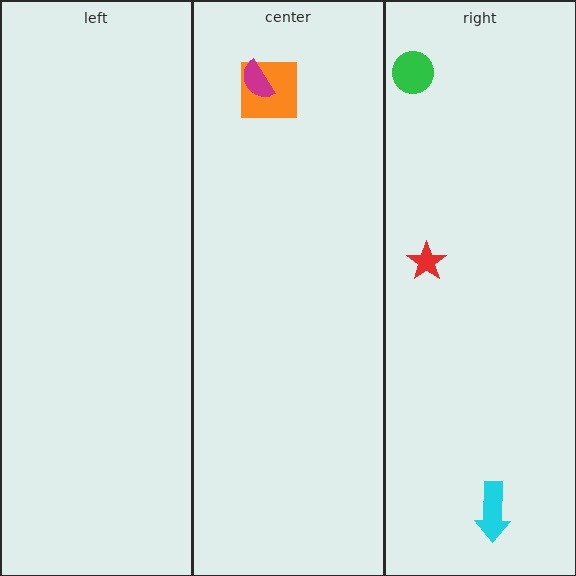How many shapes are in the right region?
3.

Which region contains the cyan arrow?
The right region.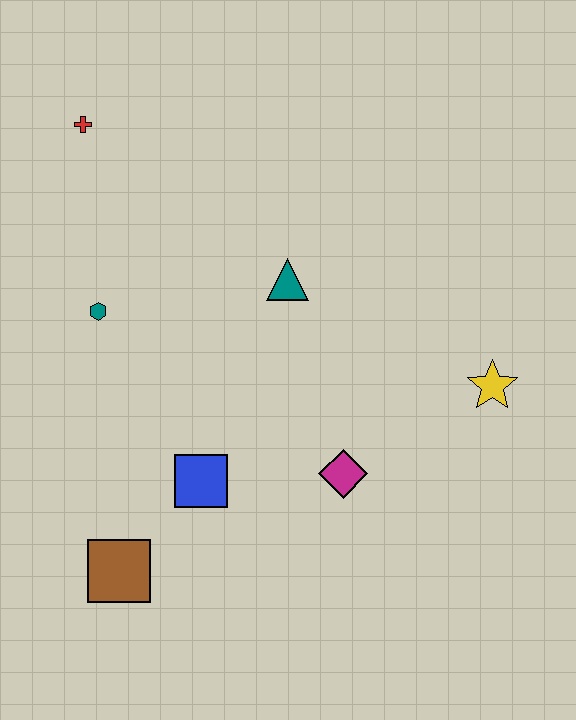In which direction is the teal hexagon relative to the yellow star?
The teal hexagon is to the left of the yellow star.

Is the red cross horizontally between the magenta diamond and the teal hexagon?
No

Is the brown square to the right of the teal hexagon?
Yes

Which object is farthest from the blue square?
The red cross is farthest from the blue square.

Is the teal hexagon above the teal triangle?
No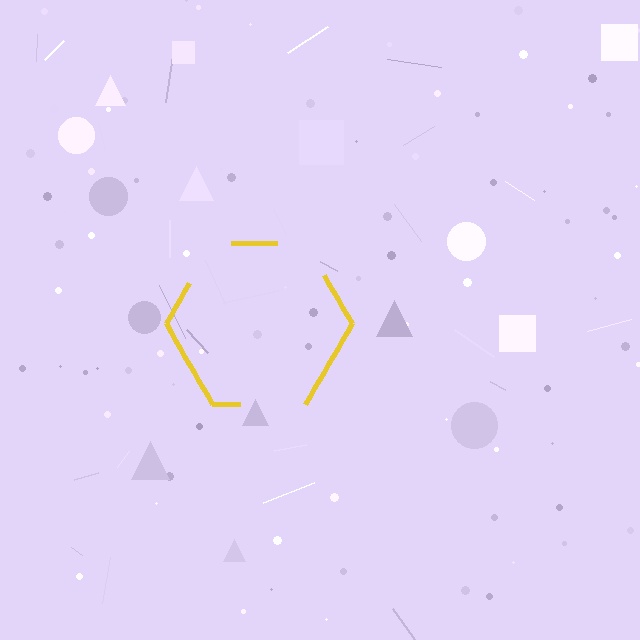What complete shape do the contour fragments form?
The contour fragments form a hexagon.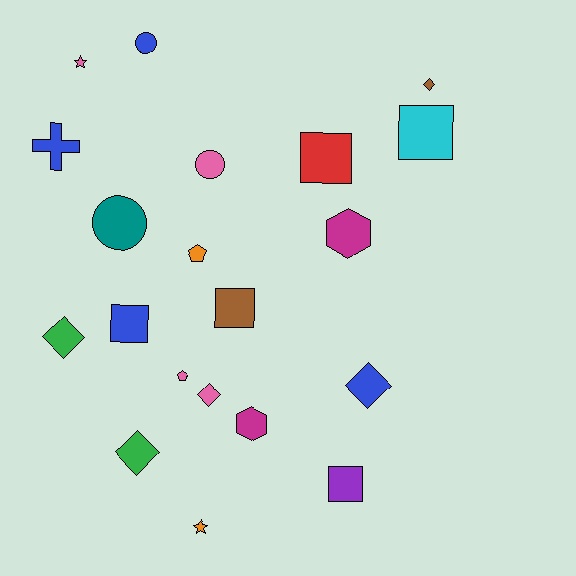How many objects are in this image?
There are 20 objects.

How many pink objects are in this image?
There are 4 pink objects.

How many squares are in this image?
There are 5 squares.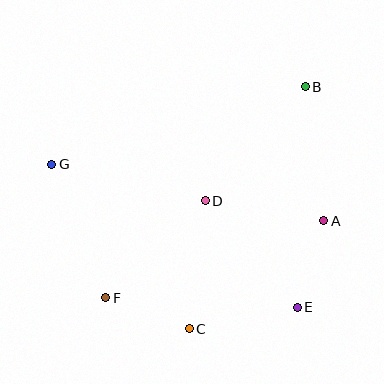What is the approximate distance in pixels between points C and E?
The distance between C and E is approximately 110 pixels.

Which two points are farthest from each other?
Points B and F are farthest from each other.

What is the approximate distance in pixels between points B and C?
The distance between B and C is approximately 268 pixels.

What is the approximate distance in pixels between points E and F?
The distance between E and F is approximately 192 pixels.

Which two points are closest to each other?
Points C and F are closest to each other.